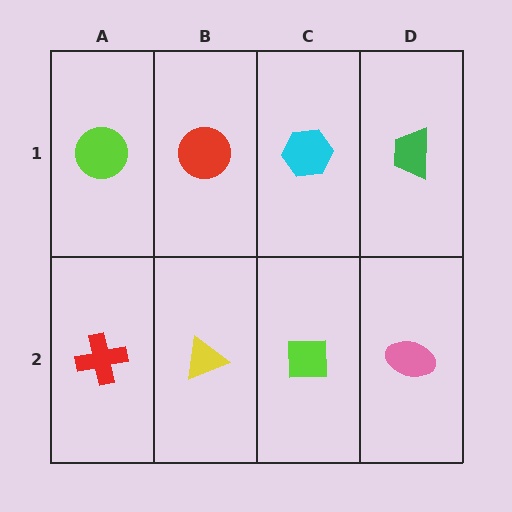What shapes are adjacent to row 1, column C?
A lime square (row 2, column C), a red circle (row 1, column B), a green trapezoid (row 1, column D).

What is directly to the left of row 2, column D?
A lime square.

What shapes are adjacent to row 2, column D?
A green trapezoid (row 1, column D), a lime square (row 2, column C).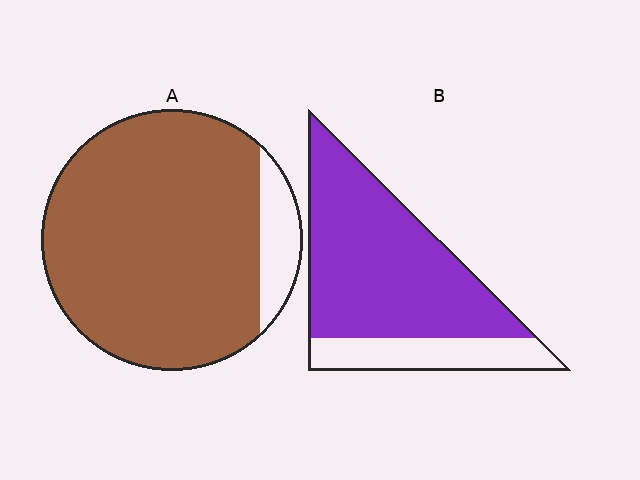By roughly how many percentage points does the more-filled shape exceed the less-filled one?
By roughly 15 percentage points (A over B).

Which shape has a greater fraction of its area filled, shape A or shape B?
Shape A.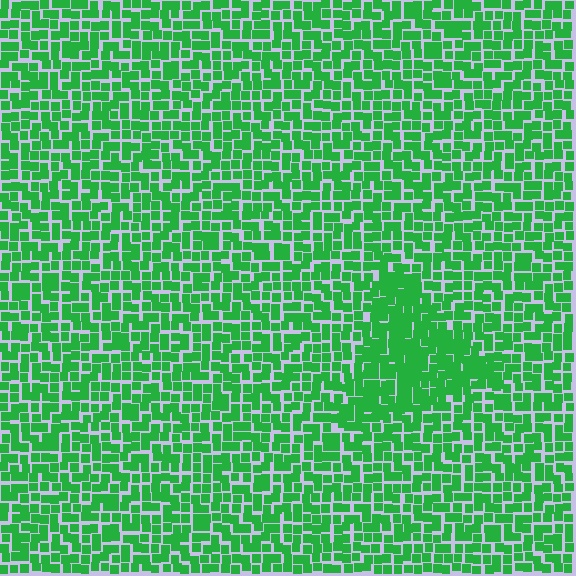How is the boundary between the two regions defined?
The boundary is defined by a change in element density (approximately 1.5x ratio). All elements are the same color, size, and shape.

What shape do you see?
I see a triangle.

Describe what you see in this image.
The image contains small green elements arranged at two different densities. A triangle-shaped region is visible where the elements are more densely packed than the surrounding area.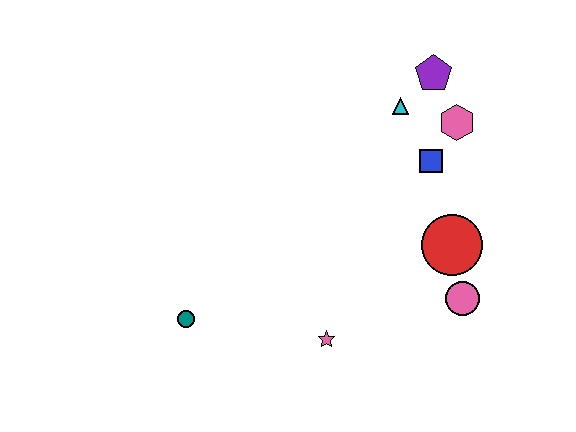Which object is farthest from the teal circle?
The purple pentagon is farthest from the teal circle.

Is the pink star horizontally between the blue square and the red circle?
No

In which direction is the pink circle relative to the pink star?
The pink circle is to the right of the pink star.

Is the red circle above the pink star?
Yes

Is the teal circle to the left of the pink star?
Yes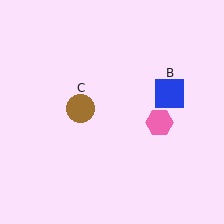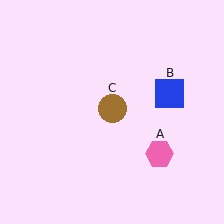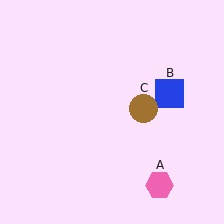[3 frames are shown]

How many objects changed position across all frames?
2 objects changed position: pink hexagon (object A), brown circle (object C).